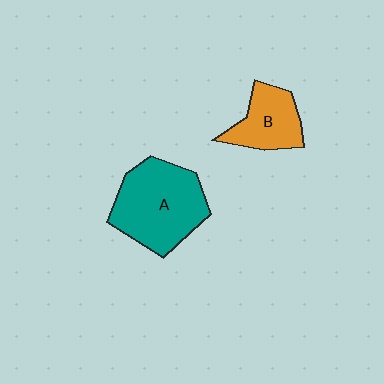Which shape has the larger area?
Shape A (teal).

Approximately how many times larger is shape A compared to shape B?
Approximately 1.8 times.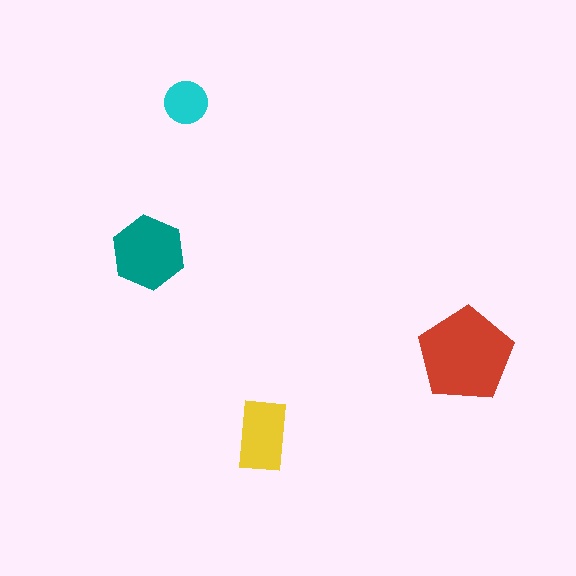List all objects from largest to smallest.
The red pentagon, the teal hexagon, the yellow rectangle, the cyan circle.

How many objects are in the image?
There are 4 objects in the image.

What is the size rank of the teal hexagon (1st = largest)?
2nd.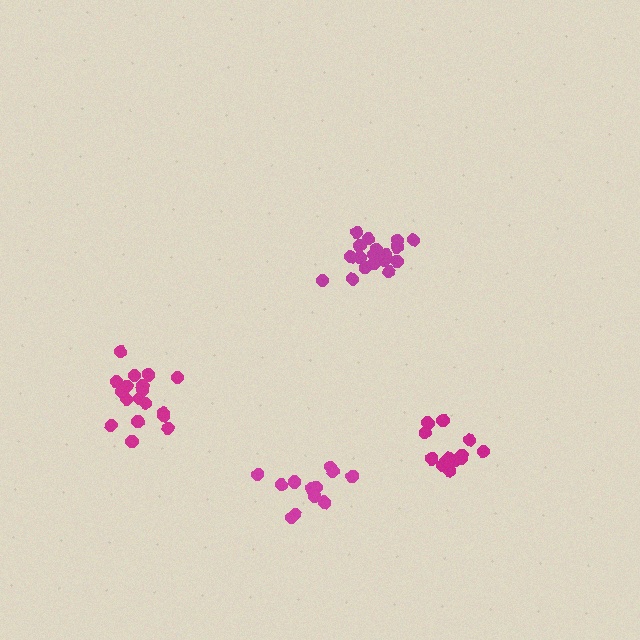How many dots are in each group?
Group 1: 19 dots, Group 2: 13 dots, Group 3: 19 dots, Group 4: 13 dots (64 total).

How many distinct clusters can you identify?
There are 4 distinct clusters.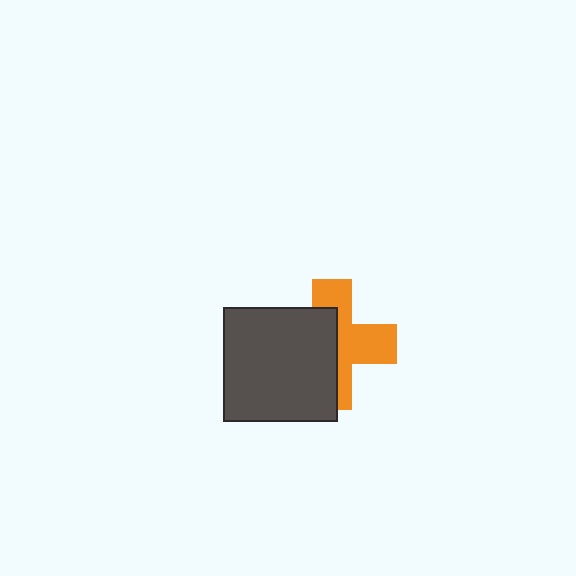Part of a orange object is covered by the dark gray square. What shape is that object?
It is a cross.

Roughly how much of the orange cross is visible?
About half of it is visible (roughly 49%).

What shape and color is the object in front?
The object in front is a dark gray square.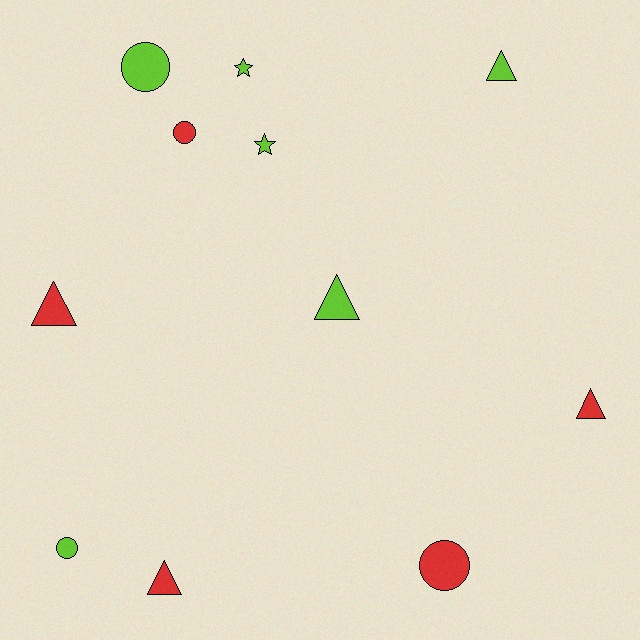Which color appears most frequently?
Lime, with 6 objects.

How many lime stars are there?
There are 2 lime stars.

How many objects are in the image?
There are 11 objects.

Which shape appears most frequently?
Triangle, with 5 objects.